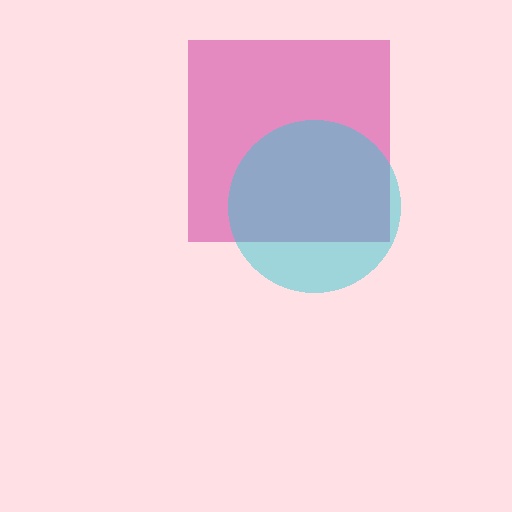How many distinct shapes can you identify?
There are 2 distinct shapes: a magenta square, a cyan circle.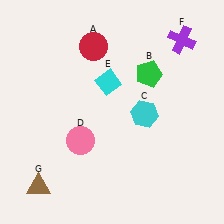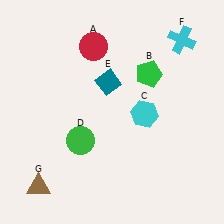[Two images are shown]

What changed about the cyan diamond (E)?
In Image 1, E is cyan. In Image 2, it changed to teal.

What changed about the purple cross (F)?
In Image 1, F is purple. In Image 2, it changed to cyan.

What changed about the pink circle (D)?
In Image 1, D is pink. In Image 2, it changed to green.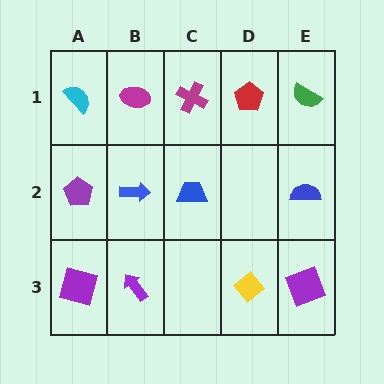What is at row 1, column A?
A cyan semicircle.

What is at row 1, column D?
A red pentagon.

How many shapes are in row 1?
5 shapes.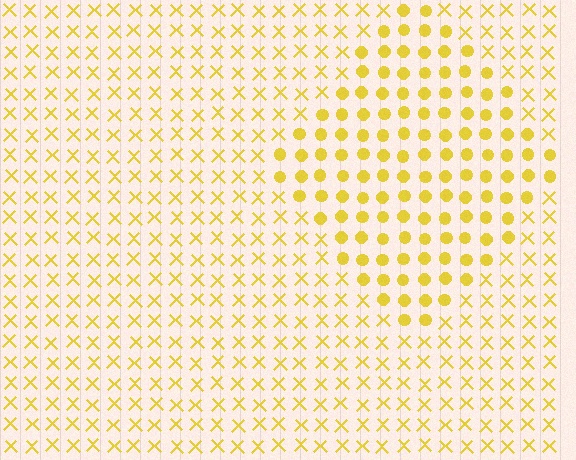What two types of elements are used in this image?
The image uses circles inside the diamond region and X marks outside it.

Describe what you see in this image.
The image is filled with small yellow elements arranged in a uniform grid. A diamond-shaped region contains circles, while the surrounding area contains X marks. The boundary is defined purely by the change in element shape.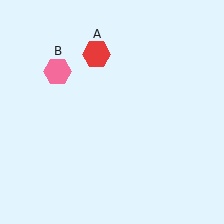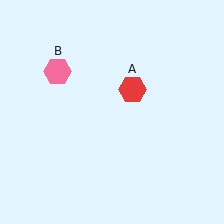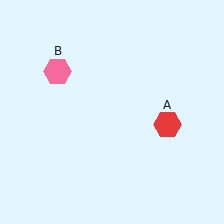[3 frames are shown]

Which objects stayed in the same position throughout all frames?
Pink hexagon (object B) remained stationary.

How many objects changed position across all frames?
1 object changed position: red hexagon (object A).